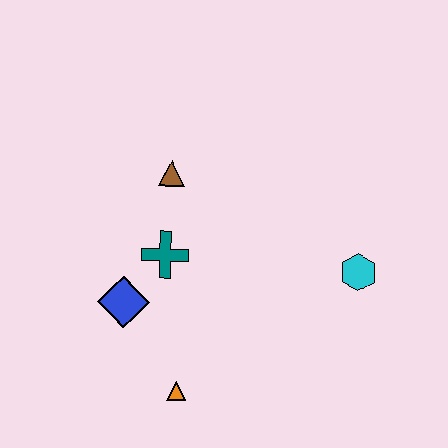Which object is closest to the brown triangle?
The teal cross is closest to the brown triangle.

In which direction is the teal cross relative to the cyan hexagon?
The teal cross is to the left of the cyan hexagon.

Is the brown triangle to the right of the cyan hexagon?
No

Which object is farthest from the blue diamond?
The cyan hexagon is farthest from the blue diamond.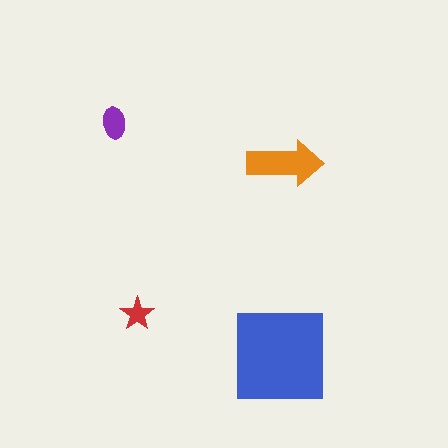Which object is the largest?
The blue square.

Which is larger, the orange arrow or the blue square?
The blue square.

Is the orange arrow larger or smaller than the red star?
Larger.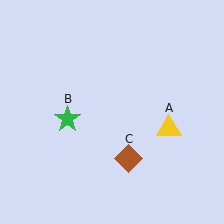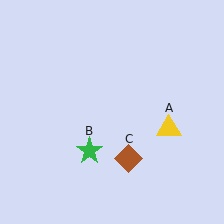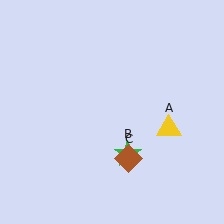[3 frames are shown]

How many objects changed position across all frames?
1 object changed position: green star (object B).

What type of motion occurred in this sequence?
The green star (object B) rotated counterclockwise around the center of the scene.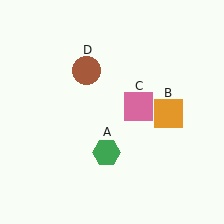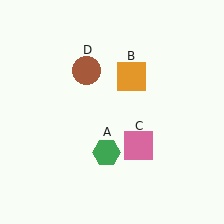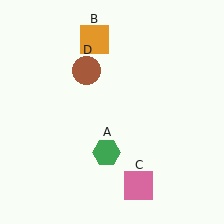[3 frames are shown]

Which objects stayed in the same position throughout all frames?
Green hexagon (object A) and brown circle (object D) remained stationary.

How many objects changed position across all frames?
2 objects changed position: orange square (object B), pink square (object C).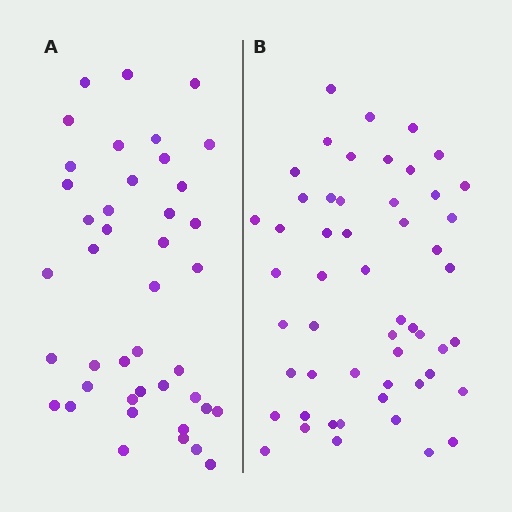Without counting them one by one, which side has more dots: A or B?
Region B (the right region) has more dots.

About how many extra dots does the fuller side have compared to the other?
Region B has roughly 12 or so more dots than region A.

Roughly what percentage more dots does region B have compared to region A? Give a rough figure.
About 25% more.